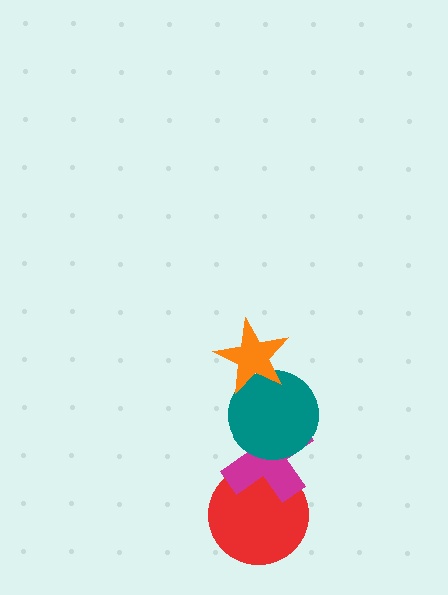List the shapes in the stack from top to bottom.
From top to bottom: the orange star, the teal circle, the magenta cross, the red circle.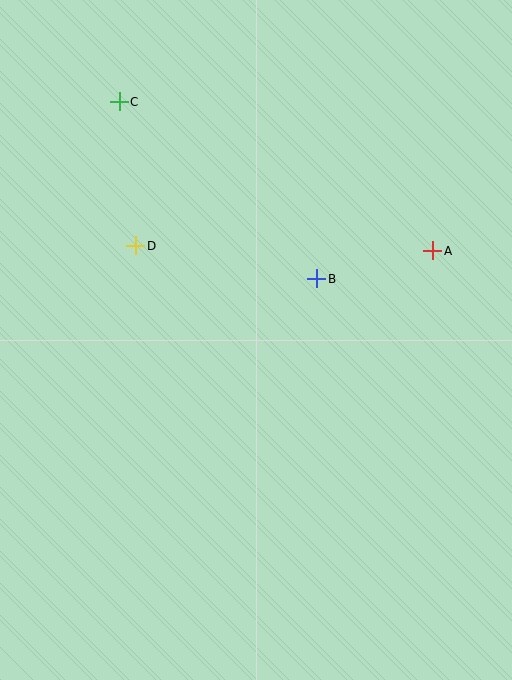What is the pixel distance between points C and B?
The distance between C and B is 265 pixels.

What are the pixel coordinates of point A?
Point A is at (433, 251).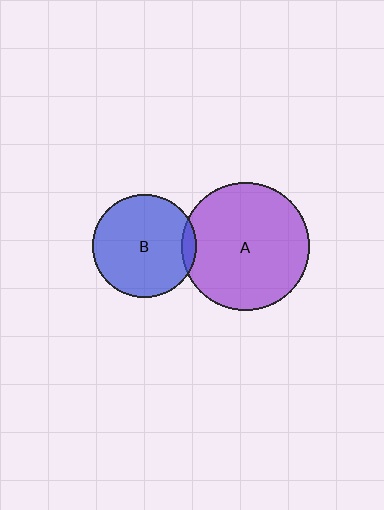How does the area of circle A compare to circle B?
Approximately 1.5 times.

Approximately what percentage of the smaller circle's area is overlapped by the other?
Approximately 5%.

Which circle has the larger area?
Circle A (purple).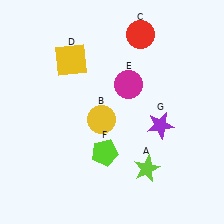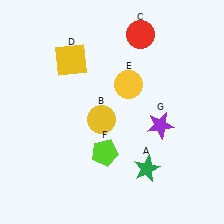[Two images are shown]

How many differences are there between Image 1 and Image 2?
There are 2 differences between the two images.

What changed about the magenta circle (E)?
In Image 1, E is magenta. In Image 2, it changed to yellow.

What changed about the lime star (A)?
In Image 1, A is lime. In Image 2, it changed to green.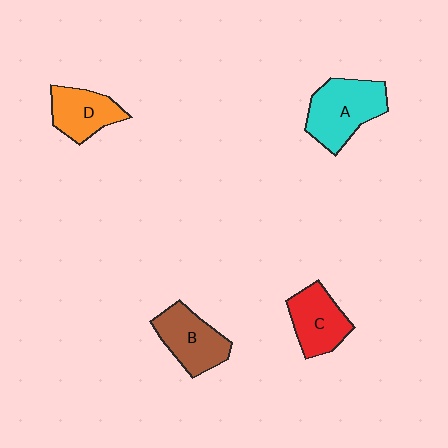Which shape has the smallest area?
Shape D (orange).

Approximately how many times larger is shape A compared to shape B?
Approximately 1.2 times.